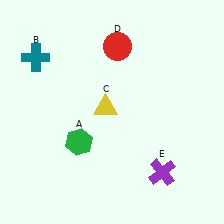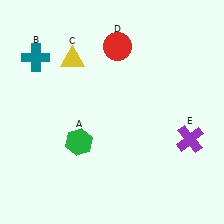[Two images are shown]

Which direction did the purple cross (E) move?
The purple cross (E) moved up.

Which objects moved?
The objects that moved are: the yellow triangle (C), the purple cross (E).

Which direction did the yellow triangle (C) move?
The yellow triangle (C) moved up.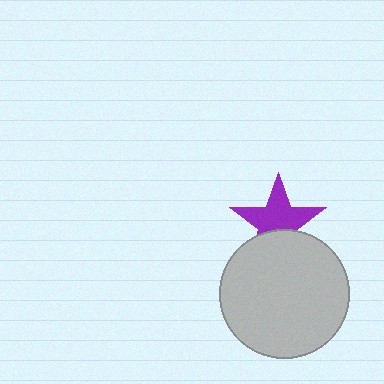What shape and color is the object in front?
The object in front is a light gray circle.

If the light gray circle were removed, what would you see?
You would see the complete purple star.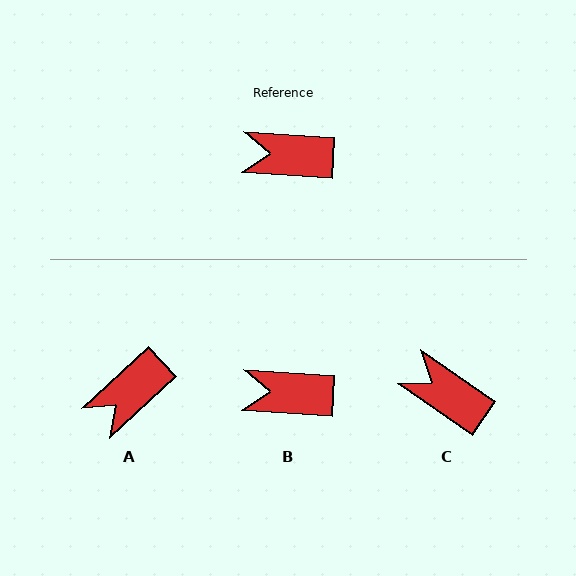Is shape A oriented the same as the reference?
No, it is off by about 46 degrees.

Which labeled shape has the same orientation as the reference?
B.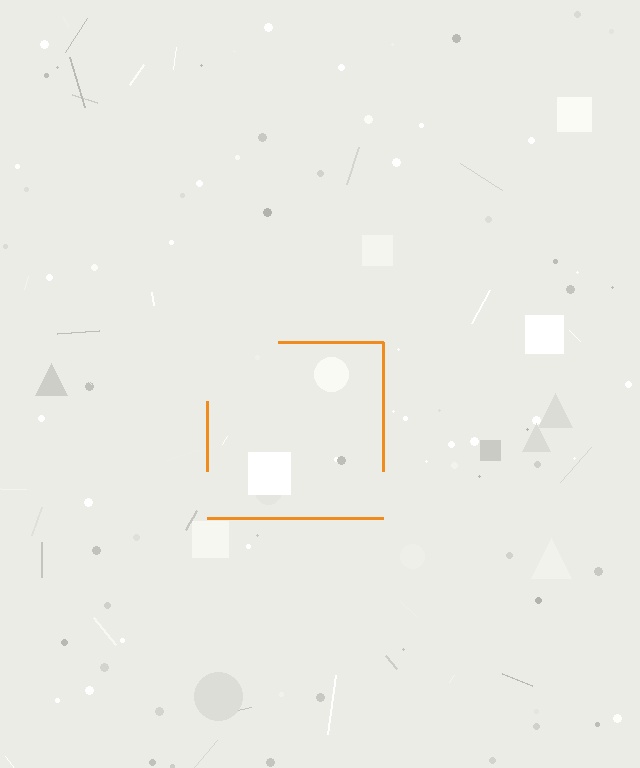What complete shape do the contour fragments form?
The contour fragments form a square.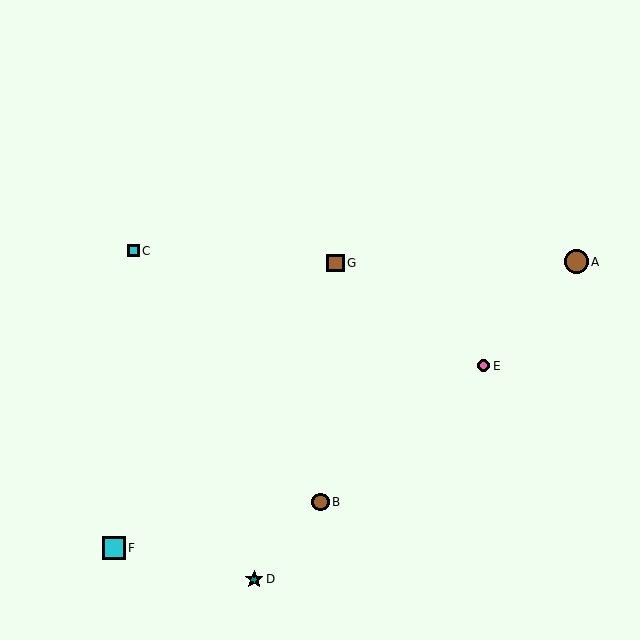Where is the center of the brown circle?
The center of the brown circle is at (321, 502).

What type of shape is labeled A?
Shape A is a brown circle.